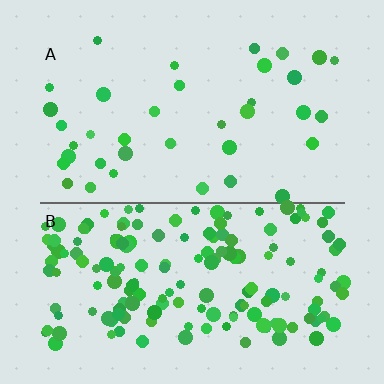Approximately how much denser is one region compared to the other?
Approximately 4.6× — region B over region A.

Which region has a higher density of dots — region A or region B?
B (the bottom).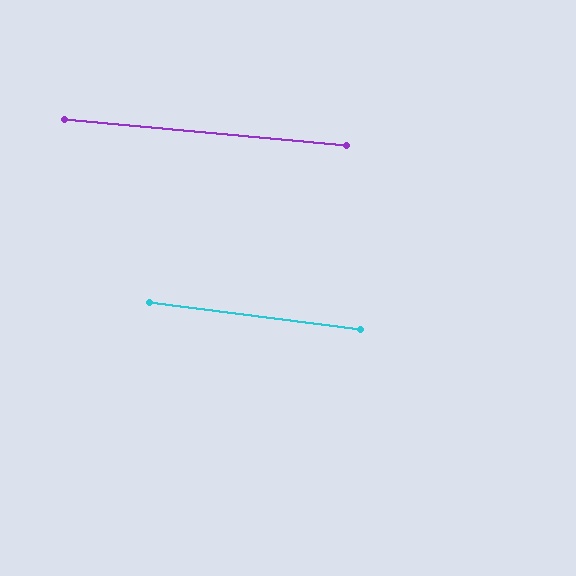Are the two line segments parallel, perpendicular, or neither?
Parallel — their directions differ by only 2.0°.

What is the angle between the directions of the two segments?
Approximately 2 degrees.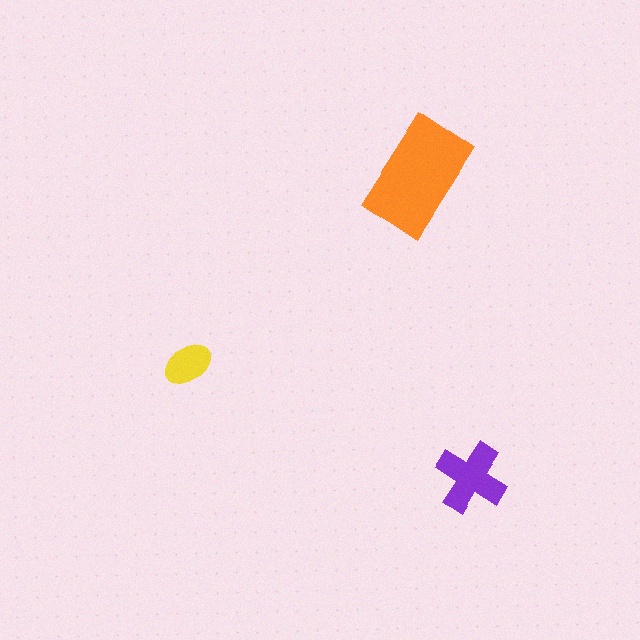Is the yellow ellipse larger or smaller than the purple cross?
Smaller.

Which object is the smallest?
The yellow ellipse.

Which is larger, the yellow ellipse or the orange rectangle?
The orange rectangle.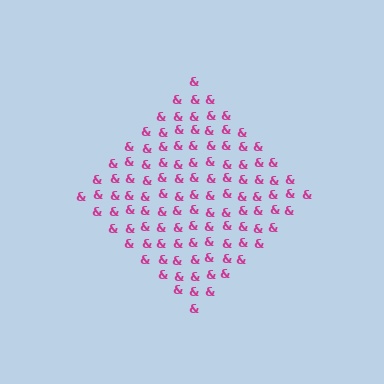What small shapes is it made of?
It is made of small ampersands.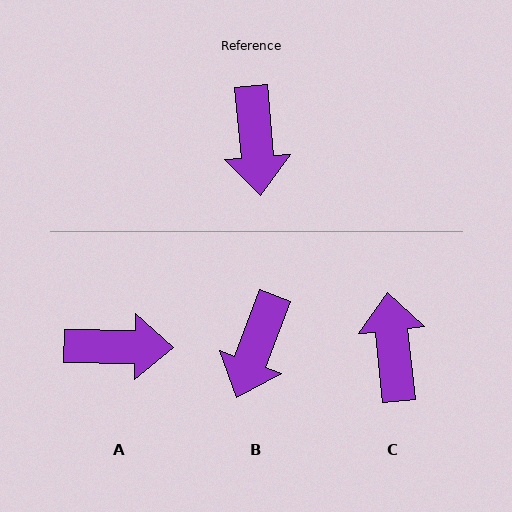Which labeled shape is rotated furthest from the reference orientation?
C, about 179 degrees away.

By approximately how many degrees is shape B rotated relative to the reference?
Approximately 25 degrees clockwise.